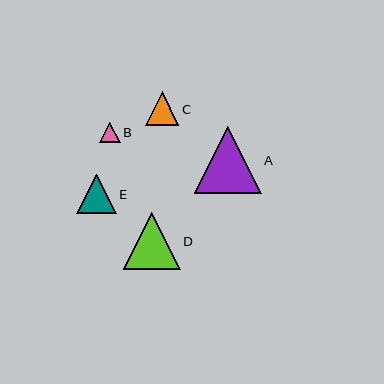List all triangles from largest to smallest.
From largest to smallest: A, D, E, C, B.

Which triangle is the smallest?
Triangle B is the smallest with a size of approximately 21 pixels.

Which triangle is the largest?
Triangle A is the largest with a size of approximately 67 pixels.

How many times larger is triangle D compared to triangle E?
Triangle D is approximately 1.4 times the size of triangle E.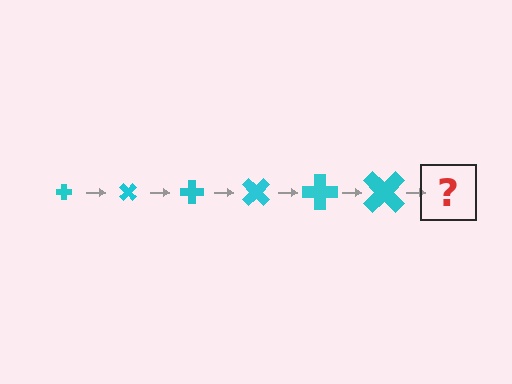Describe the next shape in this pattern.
It should be a cross, larger than the previous one and rotated 270 degrees from the start.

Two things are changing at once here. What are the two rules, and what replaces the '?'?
The two rules are that the cross grows larger each step and it rotates 45 degrees each step. The '?' should be a cross, larger than the previous one and rotated 270 degrees from the start.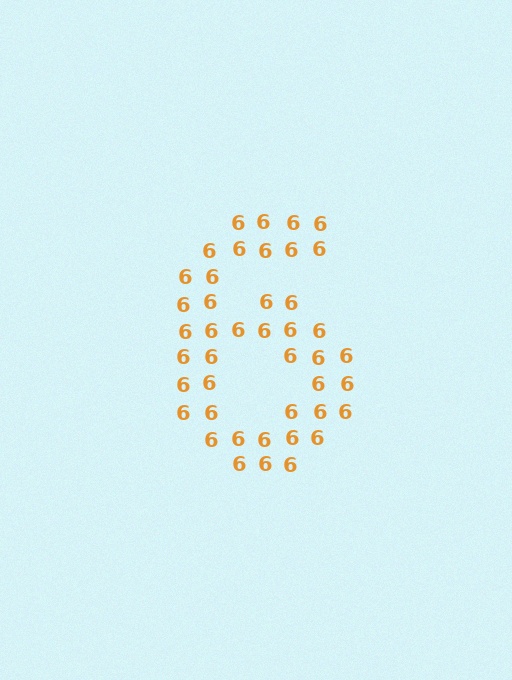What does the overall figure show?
The overall figure shows the digit 6.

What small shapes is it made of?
It is made of small digit 6's.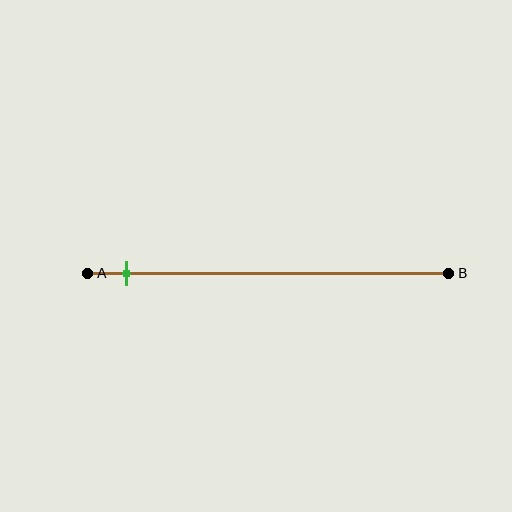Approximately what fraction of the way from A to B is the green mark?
The green mark is approximately 10% of the way from A to B.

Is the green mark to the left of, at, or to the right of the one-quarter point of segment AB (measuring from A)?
The green mark is to the left of the one-quarter point of segment AB.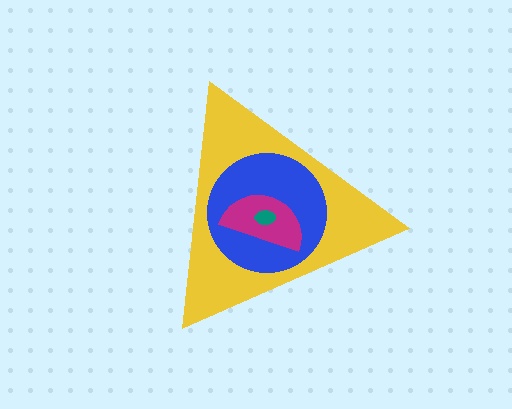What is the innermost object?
The teal ellipse.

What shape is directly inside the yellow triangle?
The blue circle.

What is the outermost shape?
The yellow triangle.